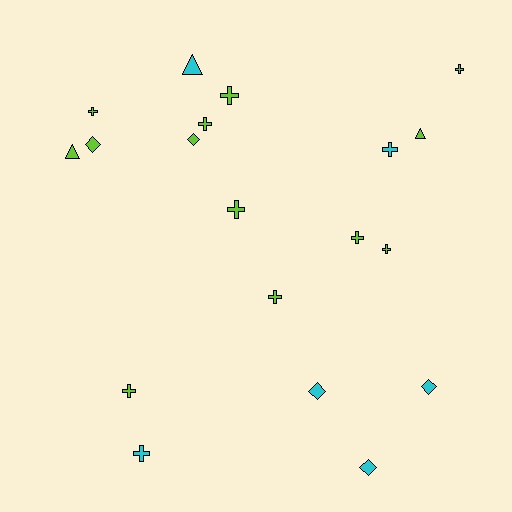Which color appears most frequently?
Lime, with 13 objects.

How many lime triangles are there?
There are 2 lime triangles.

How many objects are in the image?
There are 19 objects.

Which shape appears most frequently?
Cross, with 11 objects.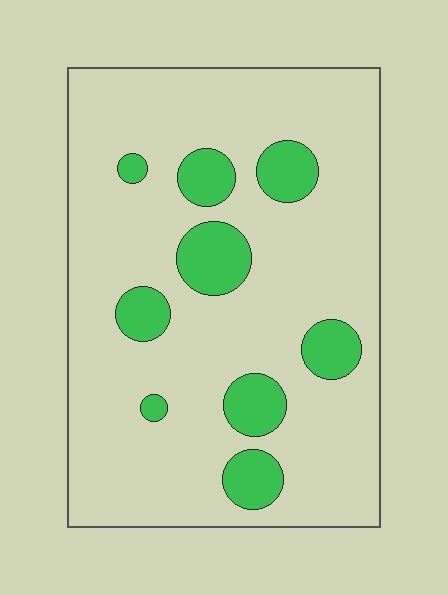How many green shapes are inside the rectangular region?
9.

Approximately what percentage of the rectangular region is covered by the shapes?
Approximately 15%.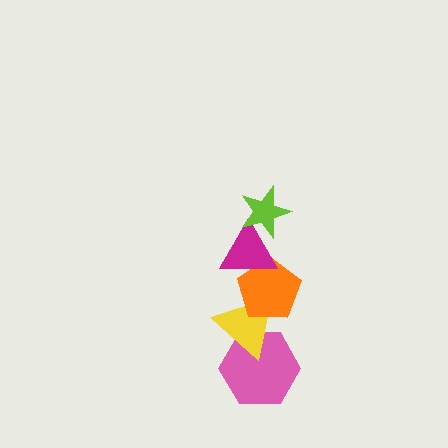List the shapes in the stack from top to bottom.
From top to bottom: the lime star, the magenta triangle, the orange pentagon, the yellow triangle, the pink hexagon.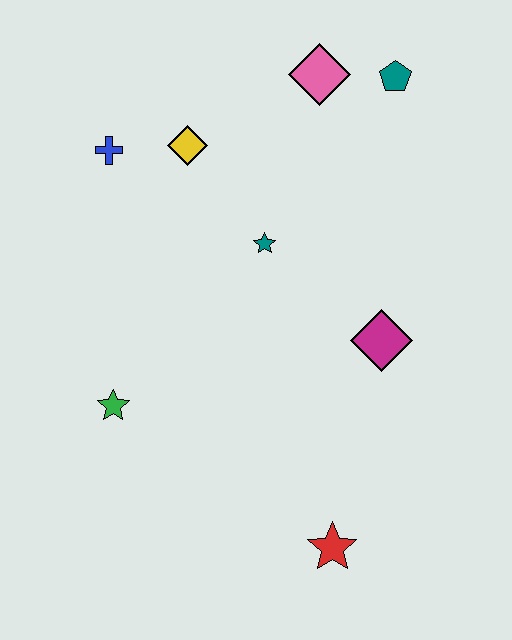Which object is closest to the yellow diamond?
The blue cross is closest to the yellow diamond.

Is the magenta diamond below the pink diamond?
Yes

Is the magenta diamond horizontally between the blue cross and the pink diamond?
No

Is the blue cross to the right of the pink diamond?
No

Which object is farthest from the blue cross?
The red star is farthest from the blue cross.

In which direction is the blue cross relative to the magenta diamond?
The blue cross is to the left of the magenta diamond.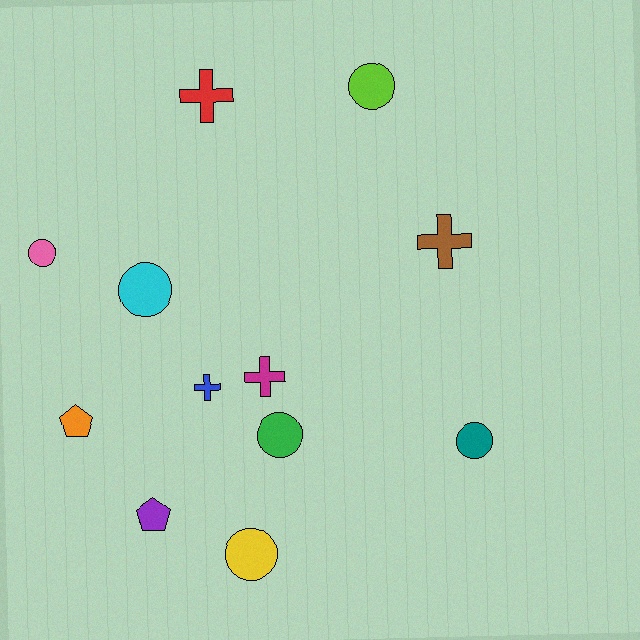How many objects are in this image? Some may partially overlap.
There are 12 objects.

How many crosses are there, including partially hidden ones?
There are 4 crosses.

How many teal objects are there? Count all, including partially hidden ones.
There is 1 teal object.